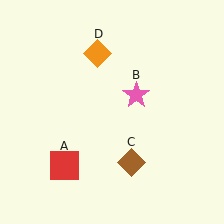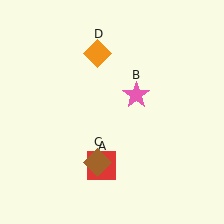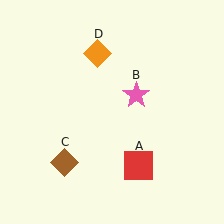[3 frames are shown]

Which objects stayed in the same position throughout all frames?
Pink star (object B) and orange diamond (object D) remained stationary.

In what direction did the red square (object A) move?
The red square (object A) moved right.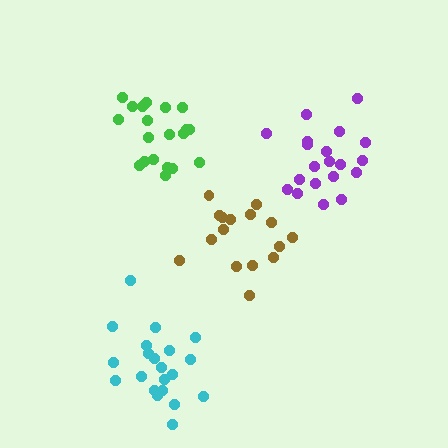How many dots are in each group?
Group 1: 21 dots, Group 2: 20 dots, Group 3: 16 dots, Group 4: 20 dots (77 total).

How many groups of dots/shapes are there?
There are 4 groups.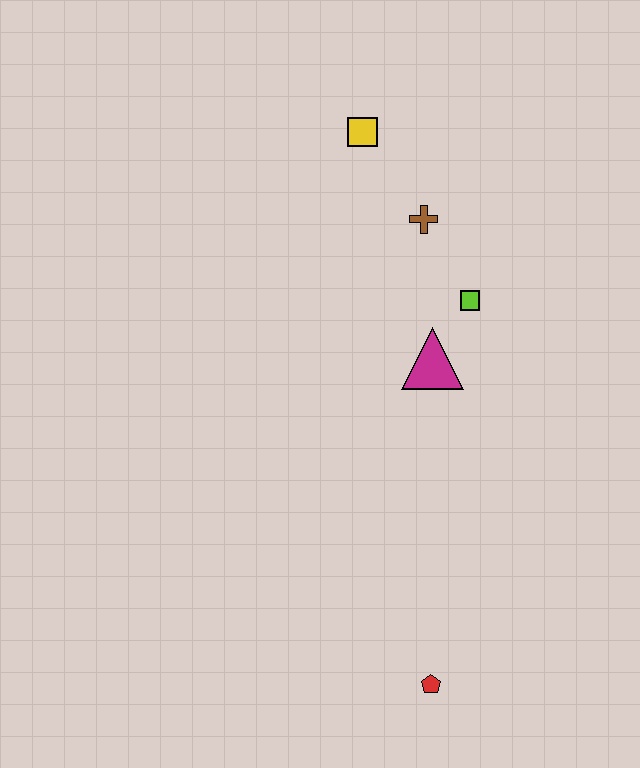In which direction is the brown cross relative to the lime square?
The brown cross is above the lime square.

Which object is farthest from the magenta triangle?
The red pentagon is farthest from the magenta triangle.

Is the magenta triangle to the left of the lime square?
Yes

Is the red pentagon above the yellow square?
No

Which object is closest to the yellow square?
The brown cross is closest to the yellow square.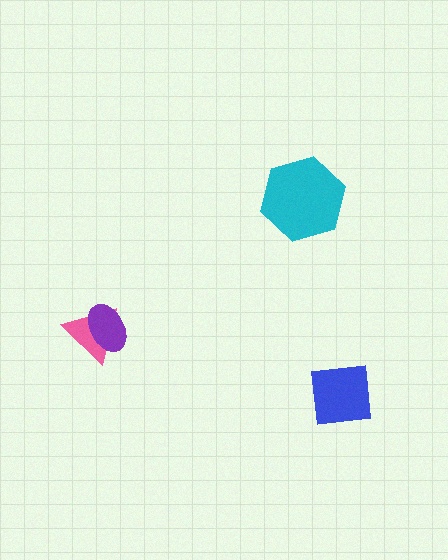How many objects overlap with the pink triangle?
1 object overlaps with the pink triangle.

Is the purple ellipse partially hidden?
No, no other shape covers it.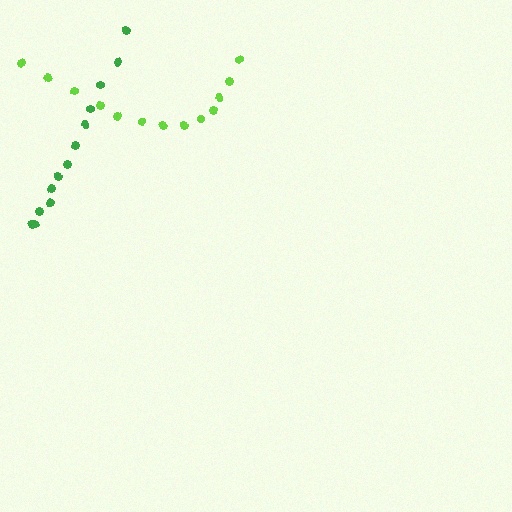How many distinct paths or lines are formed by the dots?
There are 2 distinct paths.